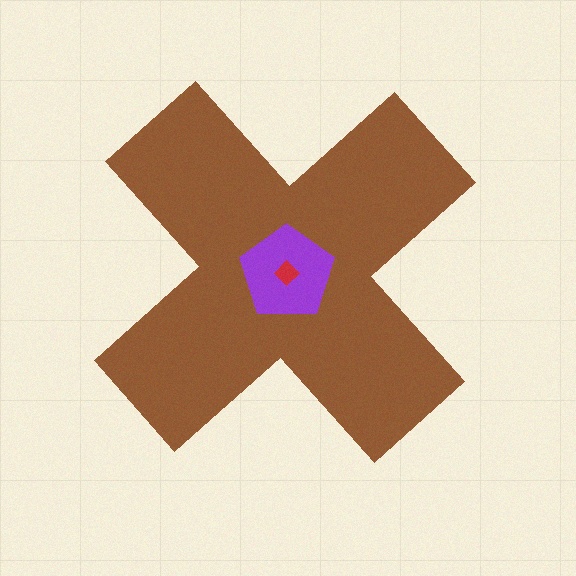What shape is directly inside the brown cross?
The purple pentagon.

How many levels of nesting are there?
3.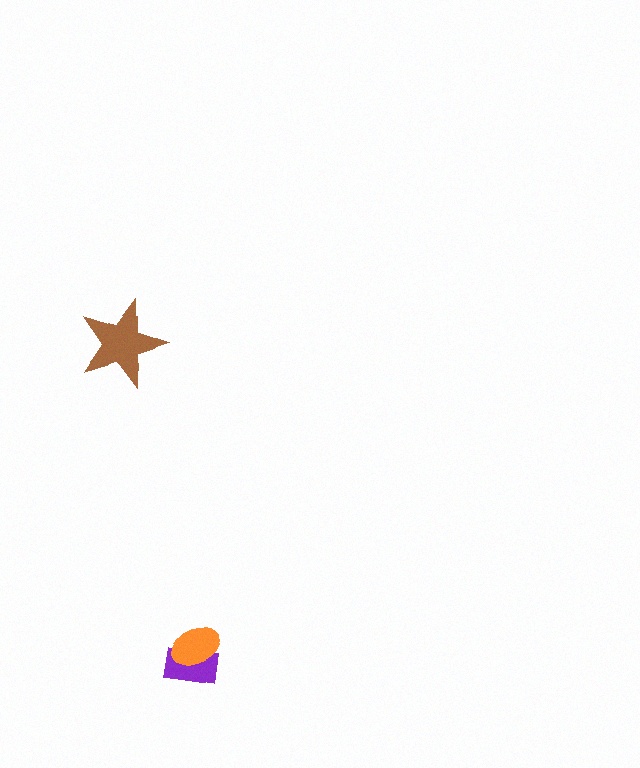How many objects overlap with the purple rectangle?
1 object overlaps with the purple rectangle.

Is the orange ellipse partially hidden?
No, no other shape covers it.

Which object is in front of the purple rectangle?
The orange ellipse is in front of the purple rectangle.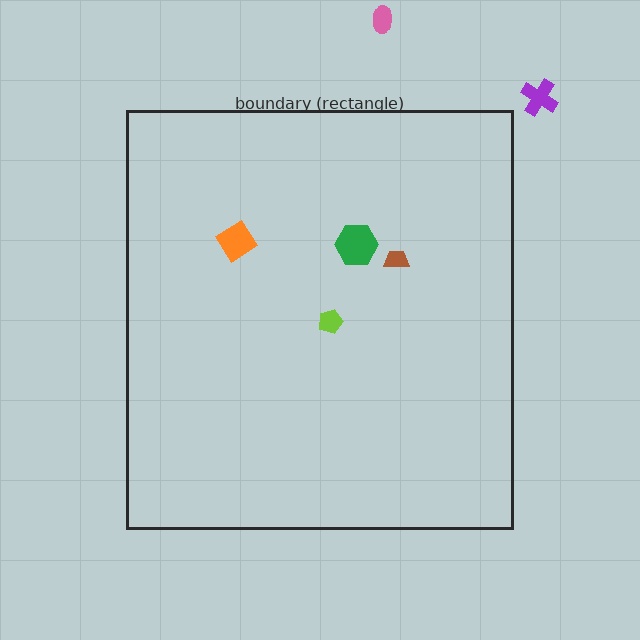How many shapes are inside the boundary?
4 inside, 2 outside.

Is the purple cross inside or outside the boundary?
Outside.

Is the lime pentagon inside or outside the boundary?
Inside.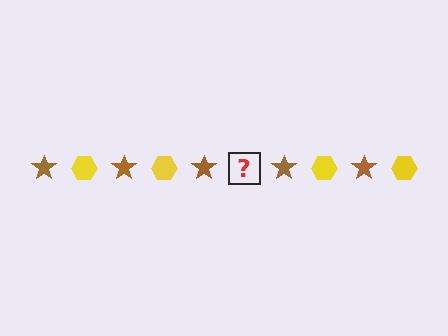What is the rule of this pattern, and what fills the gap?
The rule is that the pattern alternates between brown star and yellow hexagon. The gap should be filled with a yellow hexagon.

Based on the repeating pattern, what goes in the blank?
The blank should be a yellow hexagon.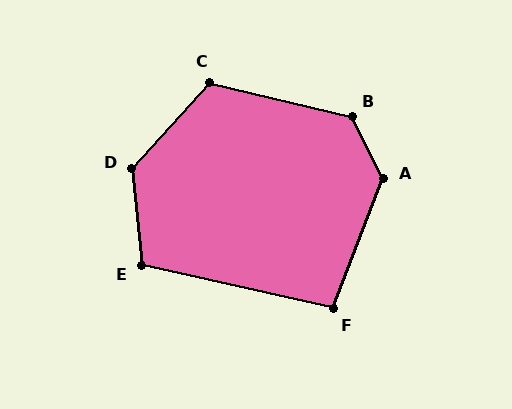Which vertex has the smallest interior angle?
F, at approximately 98 degrees.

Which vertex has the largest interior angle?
A, at approximately 132 degrees.